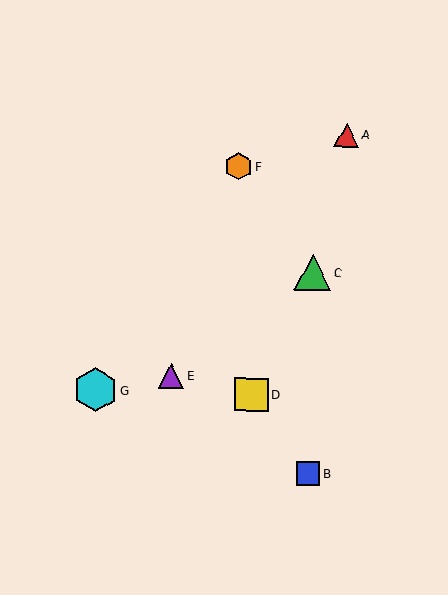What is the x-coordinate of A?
Object A is at x≈347.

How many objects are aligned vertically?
2 objects (B, C) are aligned vertically.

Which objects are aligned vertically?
Objects B, C are aligned vertically.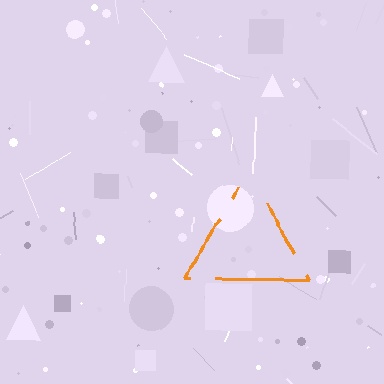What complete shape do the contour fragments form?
The contour fragments form a triangle.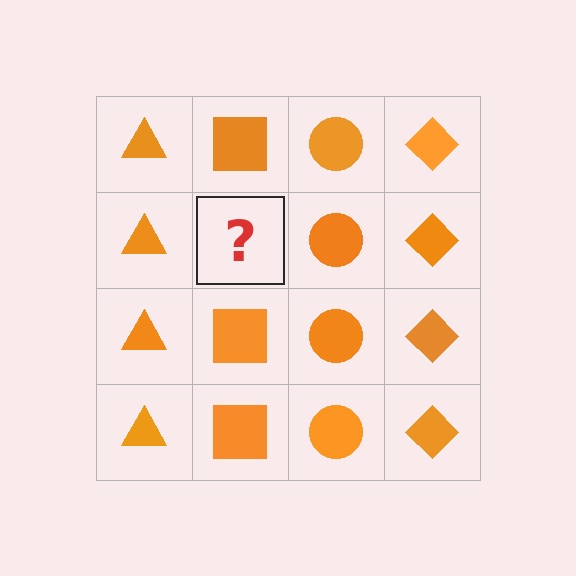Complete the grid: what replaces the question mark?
The question mark should be replaced with an orange square.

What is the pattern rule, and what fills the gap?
The rule is that each column has a consistent shape. The gap should be filled with an orange square.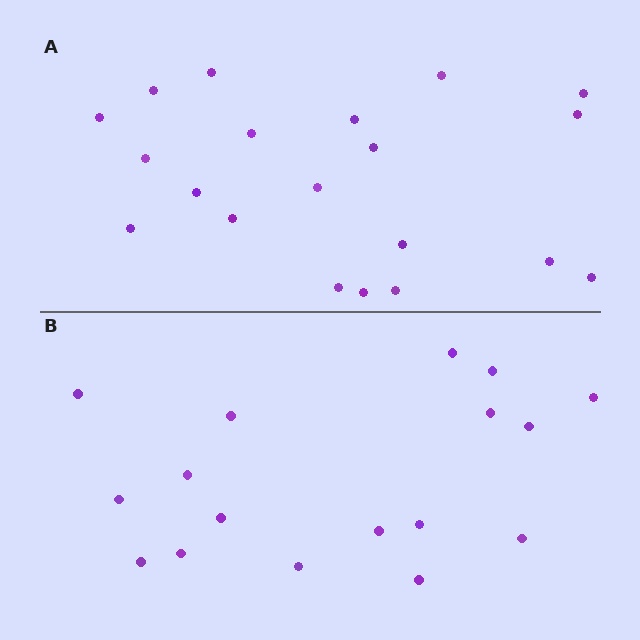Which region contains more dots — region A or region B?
Region A (the top region) has more dots.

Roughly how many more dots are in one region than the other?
Region A has just a few more — roughly 2 or 3 more dots than region B.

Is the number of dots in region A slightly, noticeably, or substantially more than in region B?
Region A has only slightly more — the two regions are fairly close. The ratio is roughly 1.2 to 1.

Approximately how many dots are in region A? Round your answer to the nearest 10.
About 20 dots.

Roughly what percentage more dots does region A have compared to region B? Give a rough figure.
About 20% more.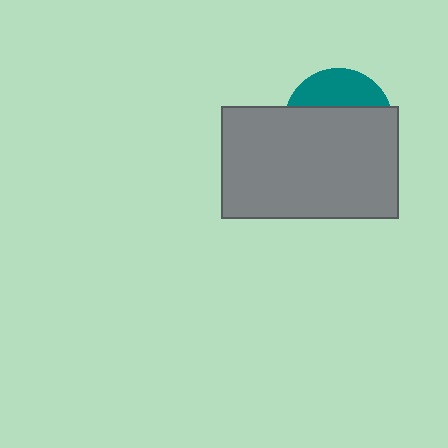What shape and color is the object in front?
The object in front is a gray rectangle.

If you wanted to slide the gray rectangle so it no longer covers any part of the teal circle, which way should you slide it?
Slide it down — that is the most direct way to separate the two shapes.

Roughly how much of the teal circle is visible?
A small part of it is visible (roughly 30%).